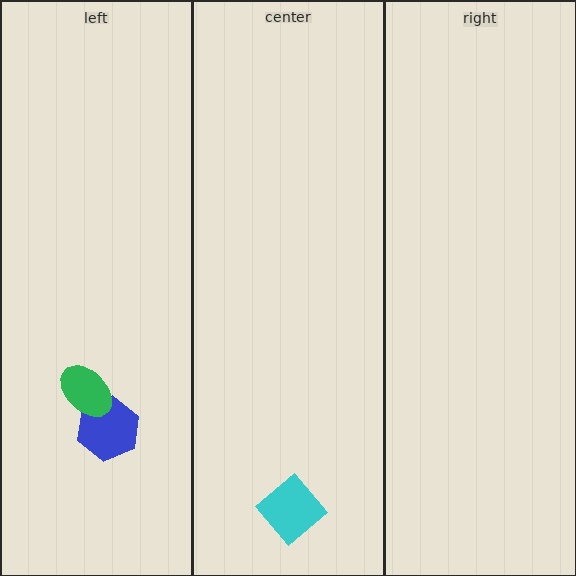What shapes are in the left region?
The blue hexagon, the green ellipse.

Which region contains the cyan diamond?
The center region.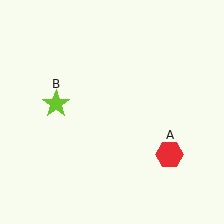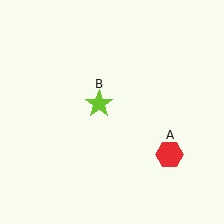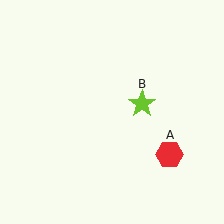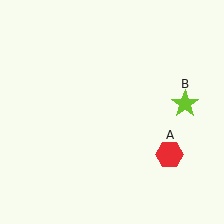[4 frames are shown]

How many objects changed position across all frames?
1 object changed position: lime star (object B).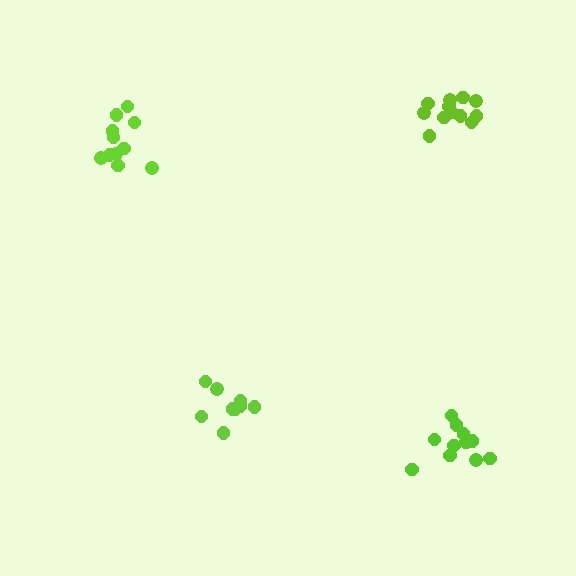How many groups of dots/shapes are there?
There are 4 groups.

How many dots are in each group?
Group 1: 11 dots, Group 2: 11 dots, Group 3: 12 dots, Group 4: 9 dots (43 total).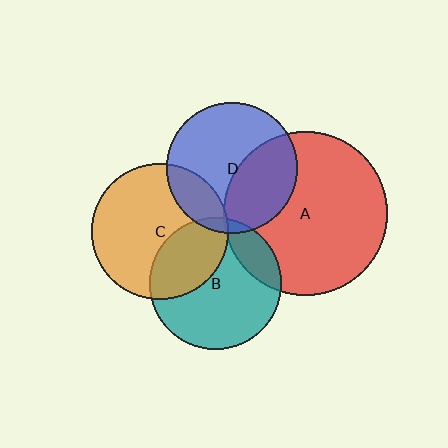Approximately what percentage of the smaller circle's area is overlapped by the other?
Approximately 5%.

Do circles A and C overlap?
Yes.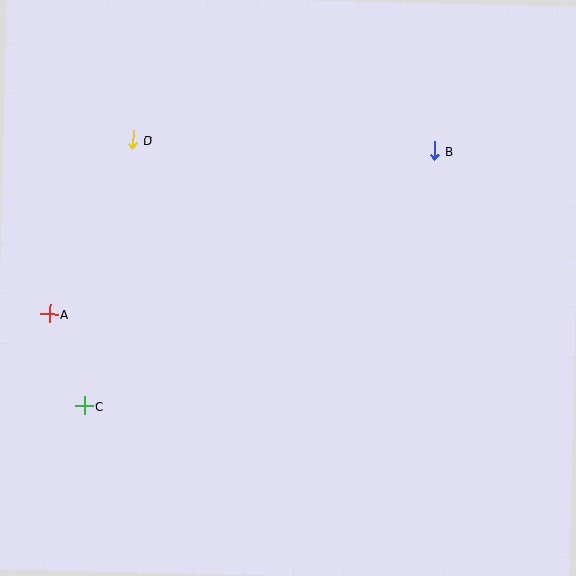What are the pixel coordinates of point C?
Point C is at (84, 406).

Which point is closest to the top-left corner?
Point D is closest to the top-left corner.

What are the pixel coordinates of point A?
Point A is at (49, 314).